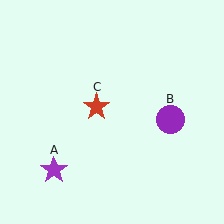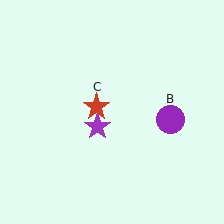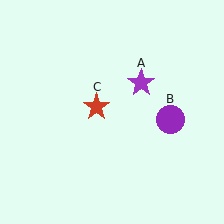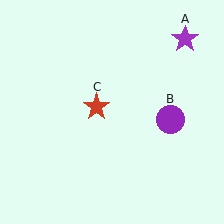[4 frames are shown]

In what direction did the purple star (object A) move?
The purple star (object A) moved up and to the right.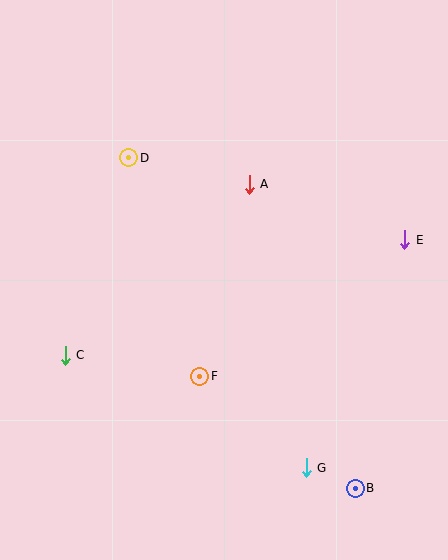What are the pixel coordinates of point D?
Point D is at (129, 158).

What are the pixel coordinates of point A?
Point A is at (249, 184).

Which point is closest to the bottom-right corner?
Point B is closest to the bottom-right corner.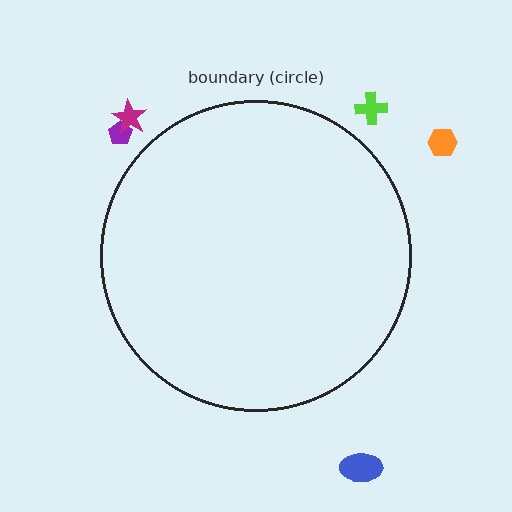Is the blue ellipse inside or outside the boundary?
Outside.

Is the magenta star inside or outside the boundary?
Outside.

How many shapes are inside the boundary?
0 inside, 5 outside.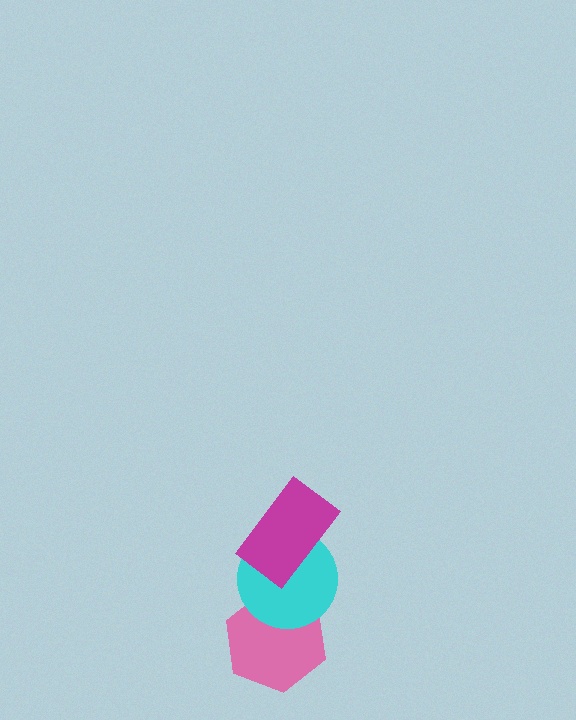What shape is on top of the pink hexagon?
The cyan circle is on top of the pink hexagon.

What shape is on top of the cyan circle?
The magenta rectangle is on top of the cyan circle.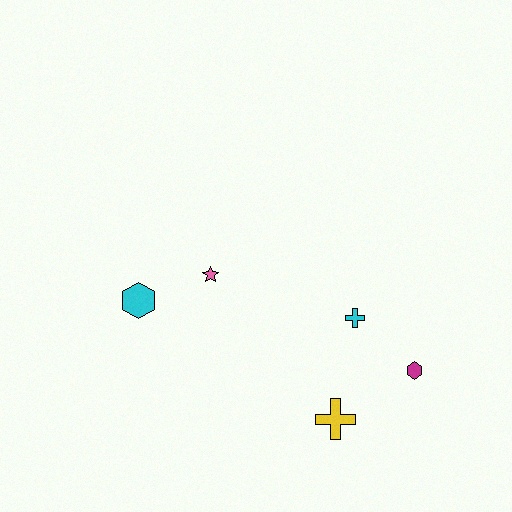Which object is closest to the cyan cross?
The magenta hexagon is closest to the cyan cross.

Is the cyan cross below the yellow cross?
No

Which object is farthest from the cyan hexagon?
The magenta hexagon is farthest from the cyan hexagon.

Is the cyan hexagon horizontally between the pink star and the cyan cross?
No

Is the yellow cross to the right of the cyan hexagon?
Yes